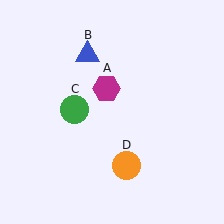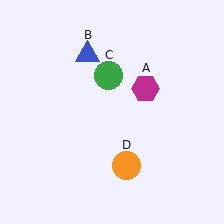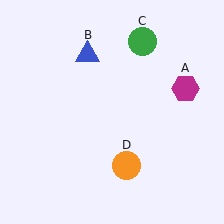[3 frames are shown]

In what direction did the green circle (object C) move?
The green circle (object C) moved up and to the right.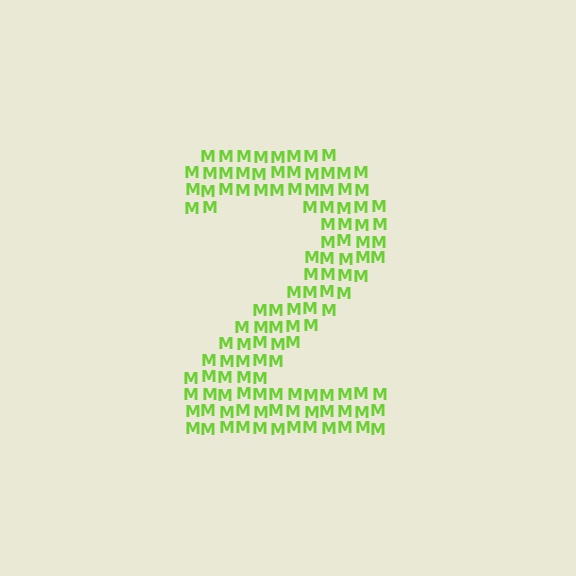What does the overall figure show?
The overall figure shows the digit 2.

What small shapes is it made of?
It is made of small letter M's.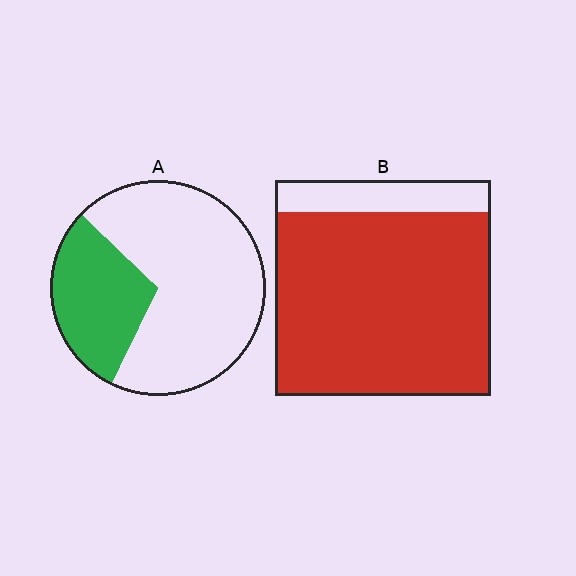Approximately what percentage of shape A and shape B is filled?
A is approximately 30% and B is approximately 85%.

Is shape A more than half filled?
No.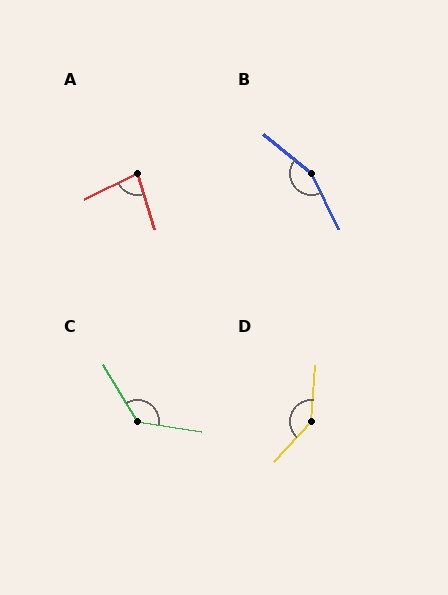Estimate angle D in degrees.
Approximately 143 degrees.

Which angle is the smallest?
A, at approximately 81 degrees.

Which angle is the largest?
B, at approximately 156 degrees.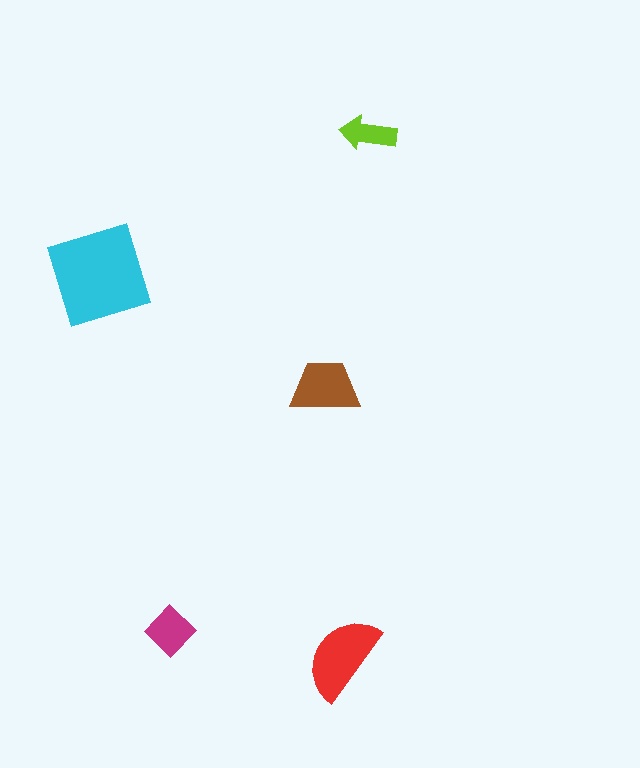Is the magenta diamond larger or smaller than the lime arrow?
Larger.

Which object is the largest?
The cyan square.